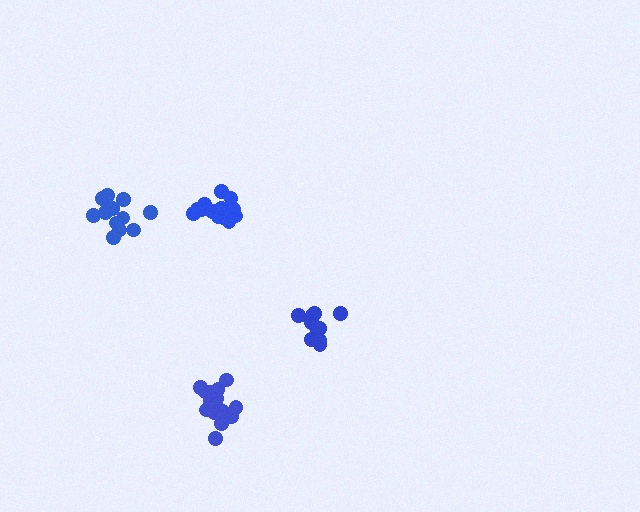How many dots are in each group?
Group 1: 14 dots, Group 2: 14 dots, Group 3: 13 dots, Group 4: 17 dots (58 total).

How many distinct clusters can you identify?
There are 4 distinct clusters.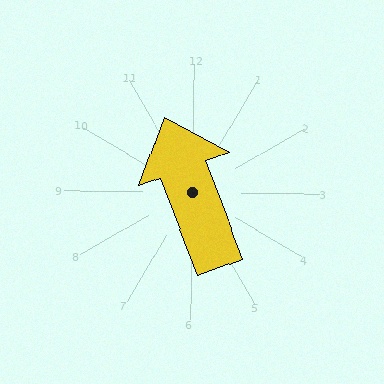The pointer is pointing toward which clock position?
Roughly 11 o'clock.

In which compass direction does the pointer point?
North.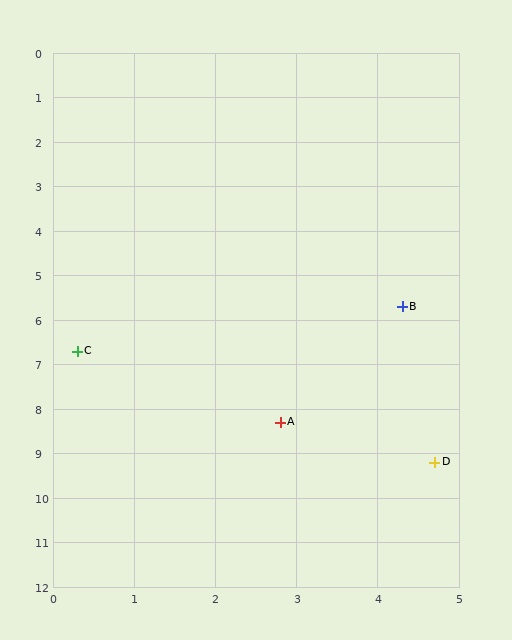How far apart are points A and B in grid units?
Points A and B are about 3.0 grid units apart.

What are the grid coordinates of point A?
Point A is at approximately (2.8, 8.3).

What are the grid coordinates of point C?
Point C is at approximately (0.3, 6.7).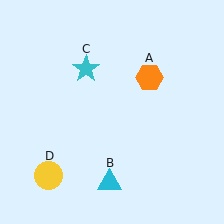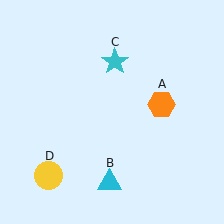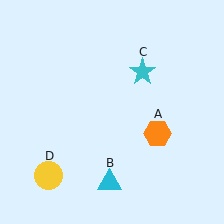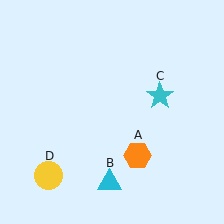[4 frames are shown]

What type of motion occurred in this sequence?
The orange hexagon (object A), cyan star (object C) rotated clockwise around the center of the scene.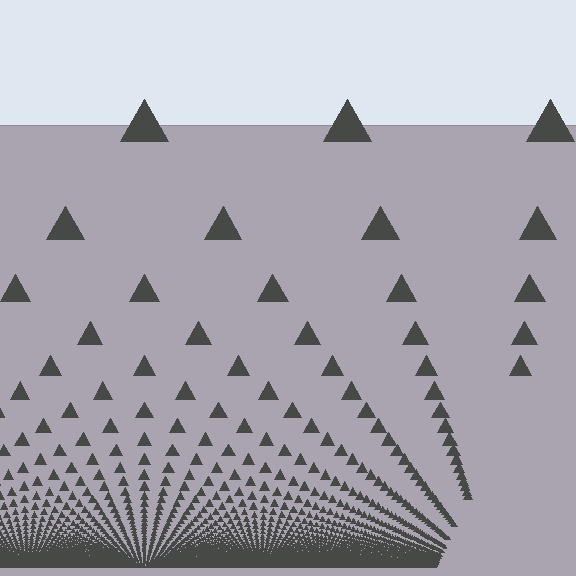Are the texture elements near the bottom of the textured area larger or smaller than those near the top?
Smaller. The gradient is inverted — elements near the bottom are smaller and denser.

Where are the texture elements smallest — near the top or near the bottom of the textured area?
Near the bottom.